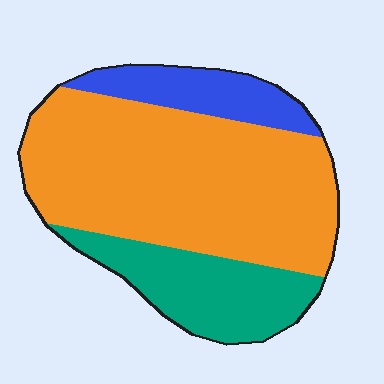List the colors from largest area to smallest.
From largest to smallest: orange, teal, blue.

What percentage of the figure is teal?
Teal covers 23% of the figure.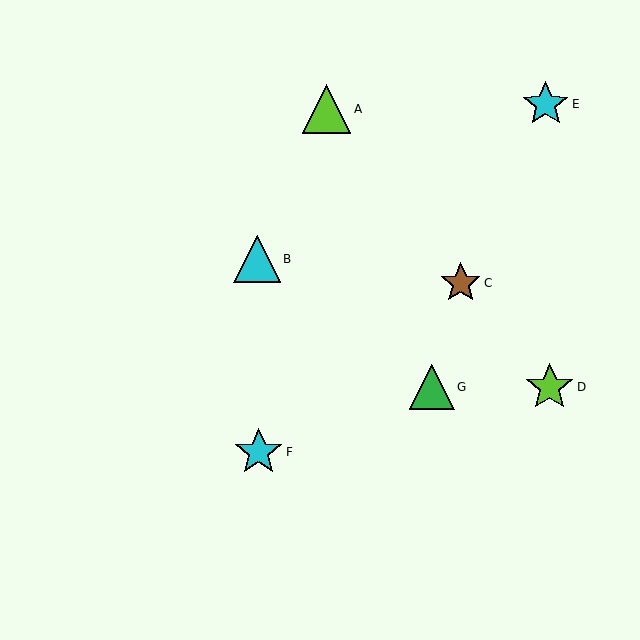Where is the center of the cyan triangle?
The center of the cyan triangle is at (257, 259).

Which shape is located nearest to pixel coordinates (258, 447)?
The cyan star (labeled F) at (259, 452) is nearest to that location.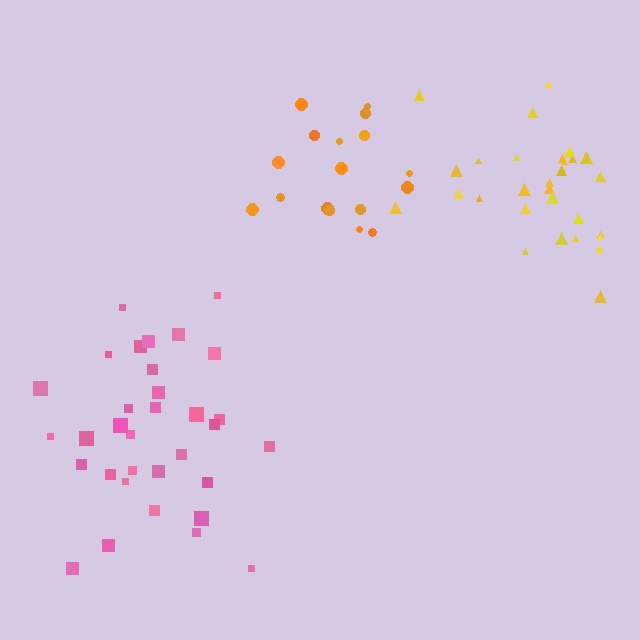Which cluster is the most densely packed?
Pink.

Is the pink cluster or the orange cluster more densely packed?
Pink.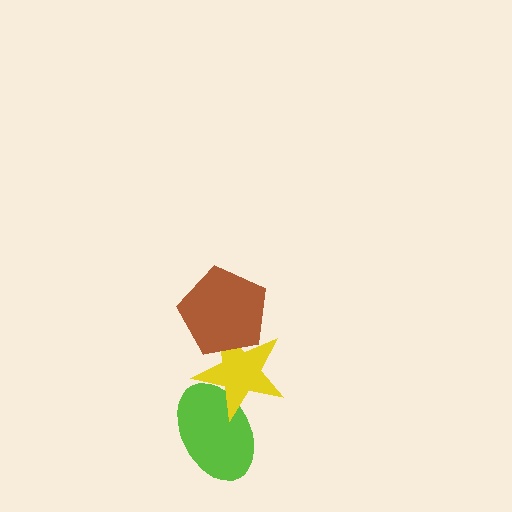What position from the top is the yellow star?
The yellow star is 2nd from the top.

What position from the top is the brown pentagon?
The brown pentagon is 1st from the top.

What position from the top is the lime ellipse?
The lime ellipse is 3rd from the top.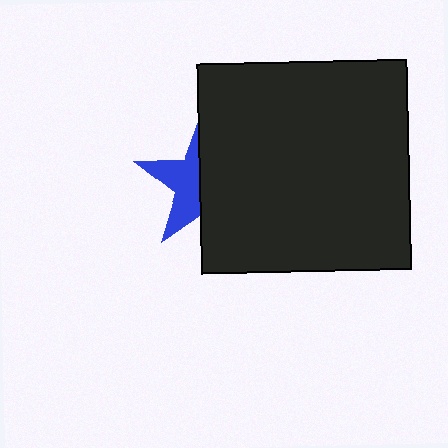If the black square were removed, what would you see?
You would see the complete blue star.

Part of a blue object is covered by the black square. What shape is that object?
It is a star.